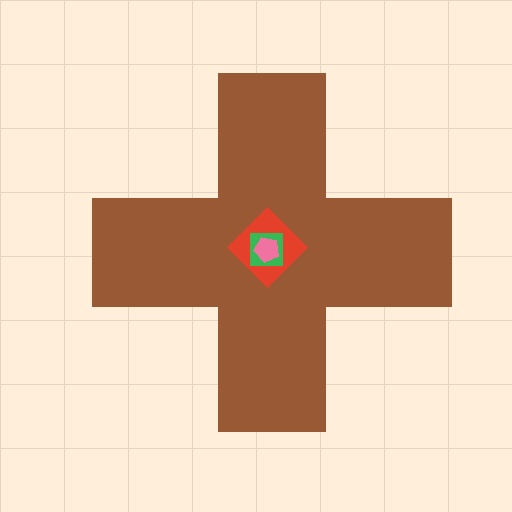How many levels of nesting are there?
4.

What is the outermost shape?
The brown cross.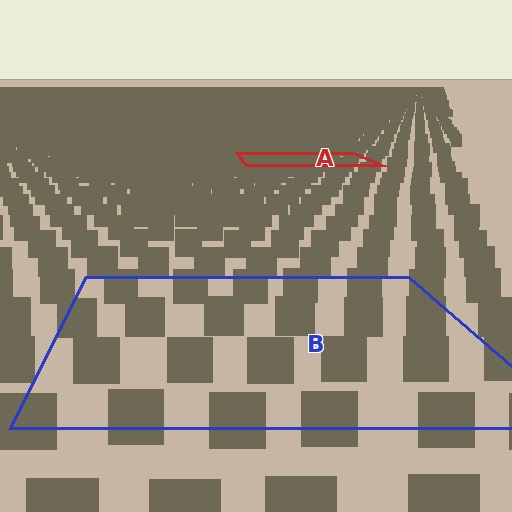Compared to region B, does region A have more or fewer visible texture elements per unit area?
Region A has more texture elements per unit area — they are packed more densely because it is farther away.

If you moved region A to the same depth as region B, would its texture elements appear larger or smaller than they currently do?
They would appear larger. At a closer depth, the same texture elements are projected at a bigger on-screen size.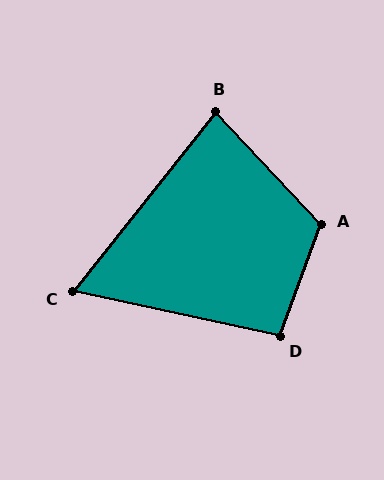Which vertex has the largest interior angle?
A, at approximately 116 degrees.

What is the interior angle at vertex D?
Approximately 98 degrees (obtuse).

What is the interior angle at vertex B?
Approximately 82 degrees (acute).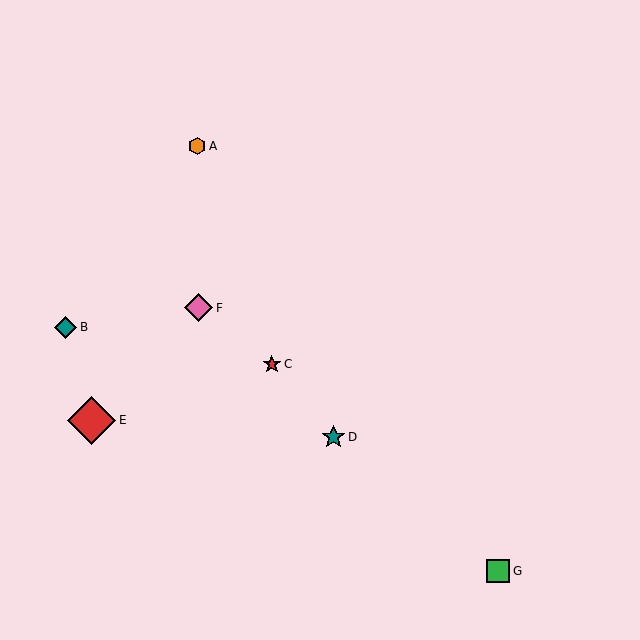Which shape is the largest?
The red diamond (labeled E) is the largest.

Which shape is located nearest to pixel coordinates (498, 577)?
The green square (labeled G) at (498, 571) is nearest to that location.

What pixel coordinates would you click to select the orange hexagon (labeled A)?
Click at (197, 146) to select the orange hexagon A.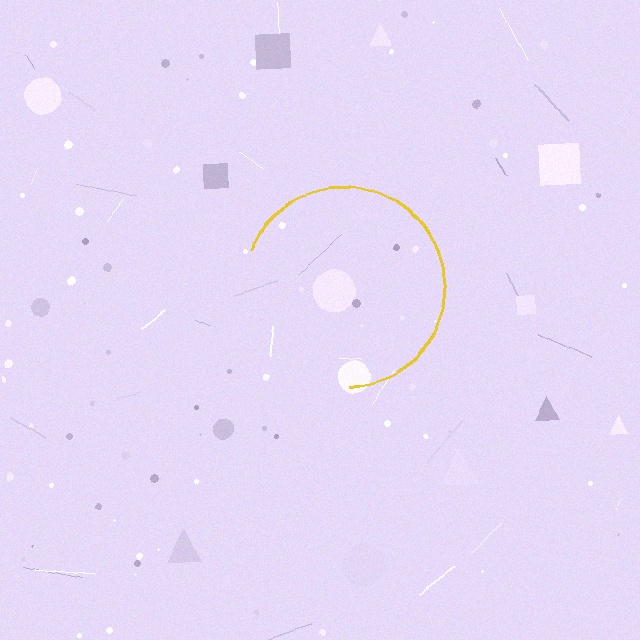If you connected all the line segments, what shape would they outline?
They would outline a circle.